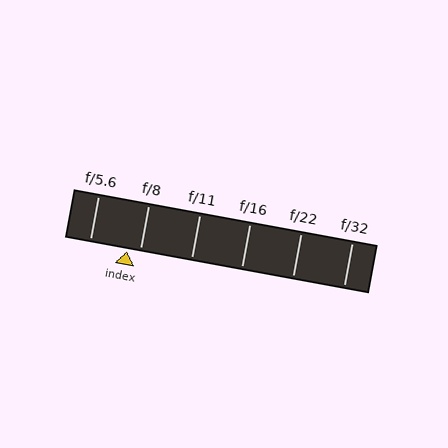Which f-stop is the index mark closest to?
The index mark is closest to f/8.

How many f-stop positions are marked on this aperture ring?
There are 6 f-stop positions marked.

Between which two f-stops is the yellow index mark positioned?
The index mark is between f/5.6 and f/8.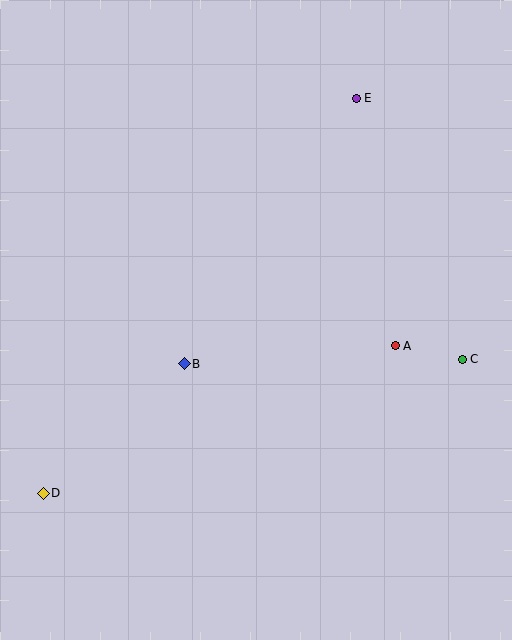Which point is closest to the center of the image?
Point B at (184, 364) is closest to the center.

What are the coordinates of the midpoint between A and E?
The midpoint between A and E is at (376, 222).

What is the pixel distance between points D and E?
The distance between D and E is 504 pixels.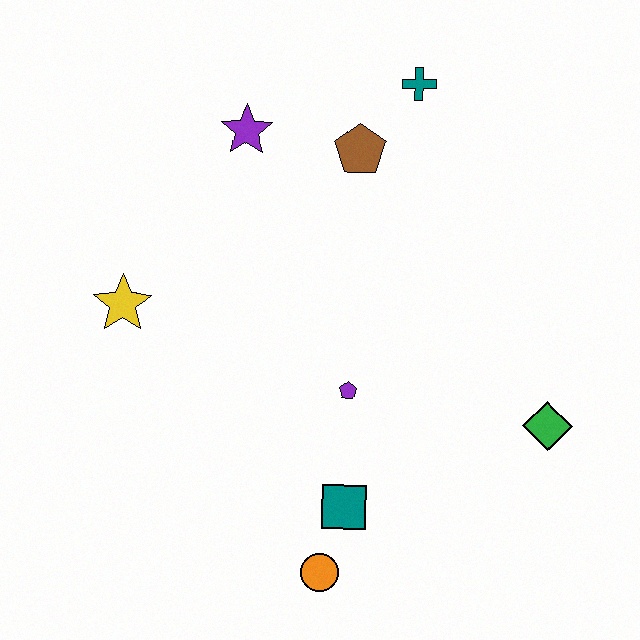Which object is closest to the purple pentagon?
The teal square is closest to the purple pentagon.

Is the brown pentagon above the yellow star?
Yes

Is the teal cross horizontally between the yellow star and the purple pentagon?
No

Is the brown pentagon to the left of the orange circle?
No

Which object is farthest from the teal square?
The teal cross is farthest from the teal square.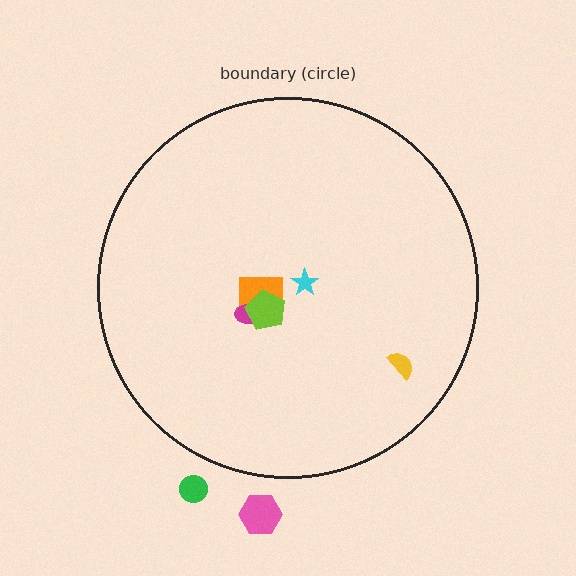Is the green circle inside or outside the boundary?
Outside.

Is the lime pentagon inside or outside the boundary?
Inside.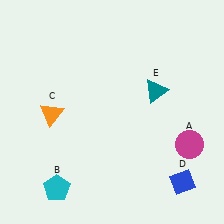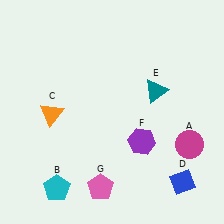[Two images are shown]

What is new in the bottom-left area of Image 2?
A pink pentagon (G) was added in the bottom-left area of Image 2.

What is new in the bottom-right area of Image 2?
A purple hexagon (F) was added in the bottom-right area of Image 2.